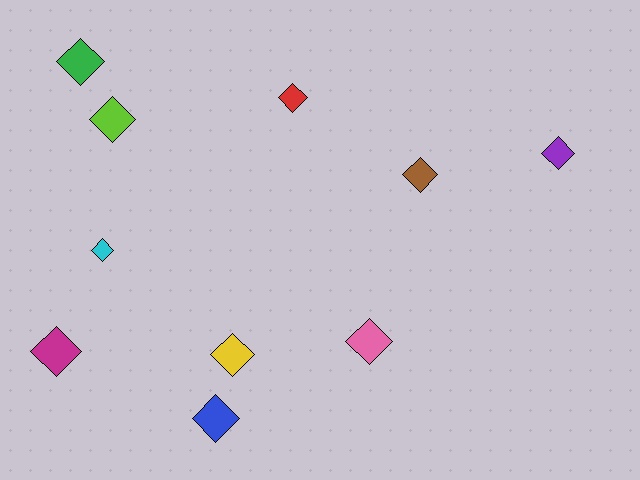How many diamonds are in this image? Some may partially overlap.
There are 10 diamonds.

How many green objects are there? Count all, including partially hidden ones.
There is 1 green object.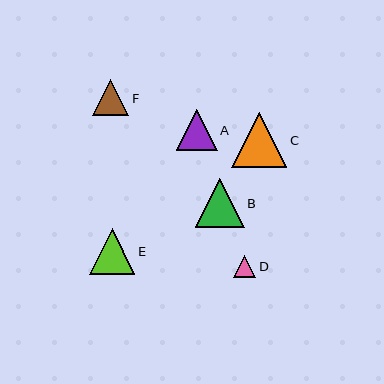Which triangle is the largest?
Triangle C is the largest with a size of approximately 55 pixels.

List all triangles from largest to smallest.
From largest to smallest: C, B, E, A, F, D.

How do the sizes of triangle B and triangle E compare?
Triangle B and triangle E are approximately the same size.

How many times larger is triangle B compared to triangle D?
Triangle B is approximately 2.2 times the size of triangle D.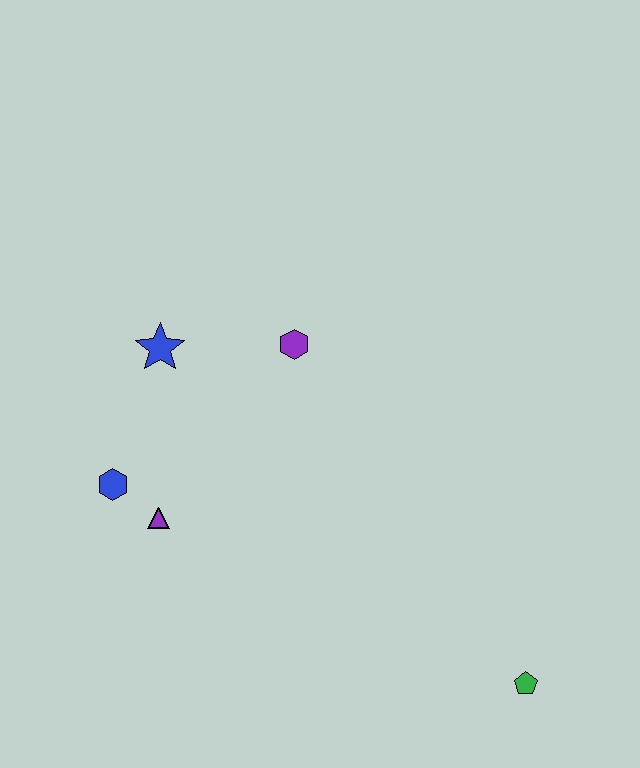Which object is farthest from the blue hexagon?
The green pentagon is farthest from the blue hexagon.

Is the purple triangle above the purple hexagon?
No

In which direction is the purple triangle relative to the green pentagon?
The purple triangle is to the left of the green pentagon.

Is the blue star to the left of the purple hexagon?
Yes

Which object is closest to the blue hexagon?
The purple triangle is closest to the blue hexagon.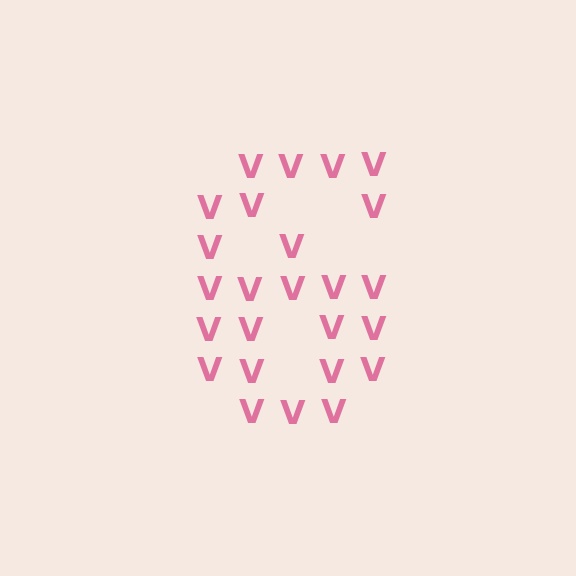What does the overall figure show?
The overall figure shows the digit 6.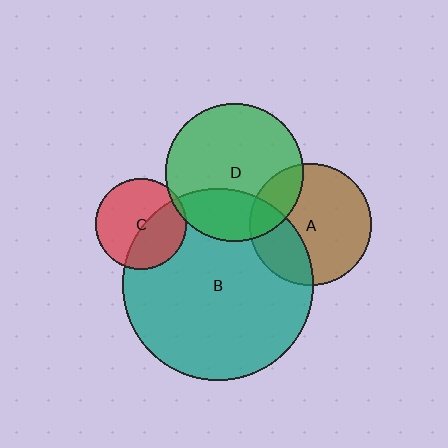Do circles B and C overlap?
Yes.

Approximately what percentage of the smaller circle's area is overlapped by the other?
Approximately 40%.